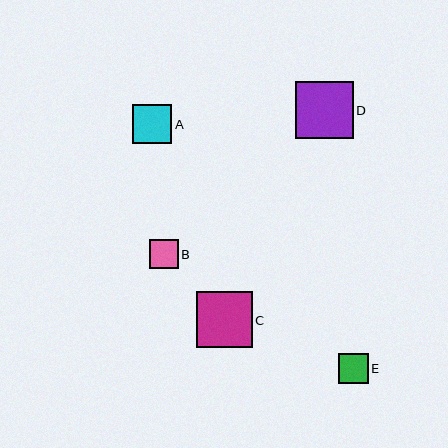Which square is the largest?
Square D is the largest with a size of approximately 58 pixels.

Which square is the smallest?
Square B is the smallest with a size of approximately 29 pixels.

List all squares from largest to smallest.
From largest to smallest: D, C, A, E, B.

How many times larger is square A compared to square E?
Square A is approximately 1.3 times the size of square E.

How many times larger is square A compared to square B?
Square A is approximately 1.3 times the size of square B.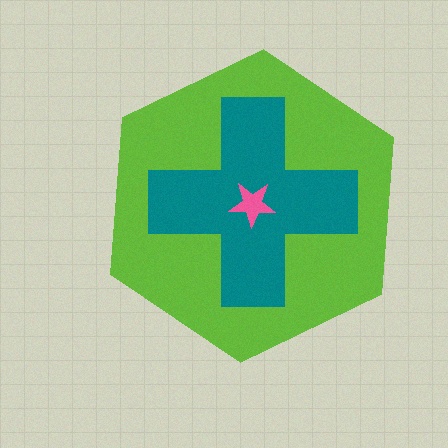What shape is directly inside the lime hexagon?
The teal cross.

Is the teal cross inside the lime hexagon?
Yes.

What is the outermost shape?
The lime hexagon.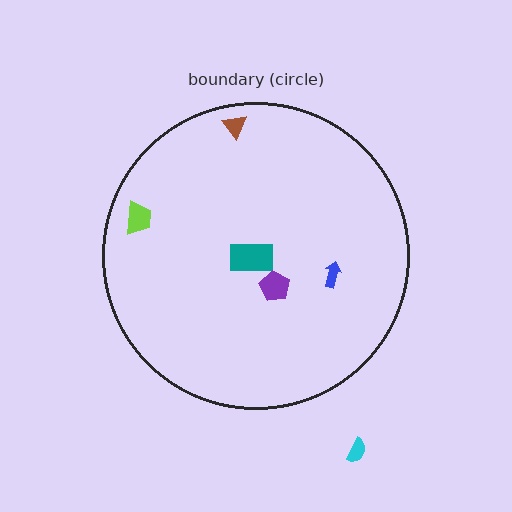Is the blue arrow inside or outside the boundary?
Inside.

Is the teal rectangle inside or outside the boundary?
Inside.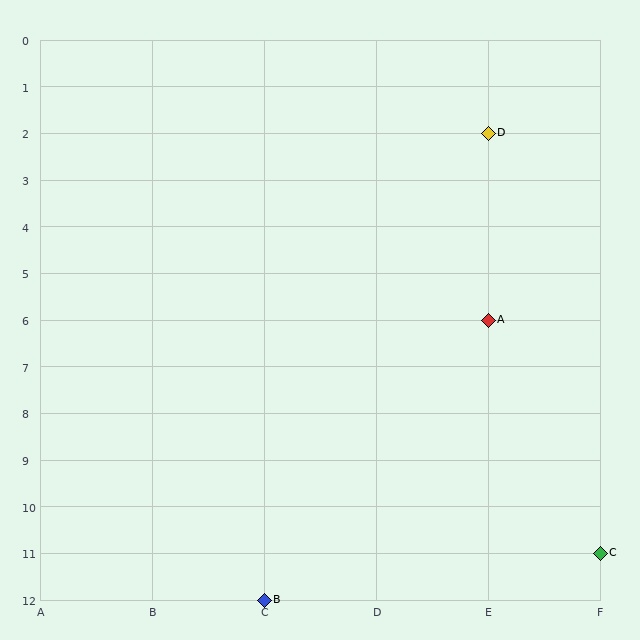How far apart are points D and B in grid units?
Points D and B are 2 columns and 10 rows apart (about 10.2 grid units diagonally).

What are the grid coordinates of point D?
Point D is at grid coordinates (E, 2).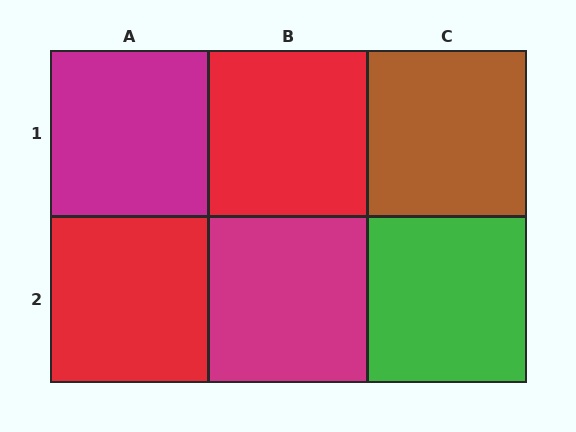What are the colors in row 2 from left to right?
Red, magenta, green.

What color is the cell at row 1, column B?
Red.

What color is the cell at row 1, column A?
Magenta.